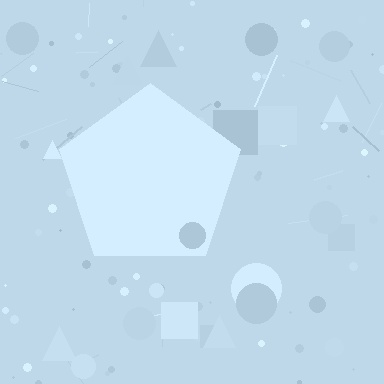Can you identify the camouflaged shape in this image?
The camouflaged shape is a pentagon.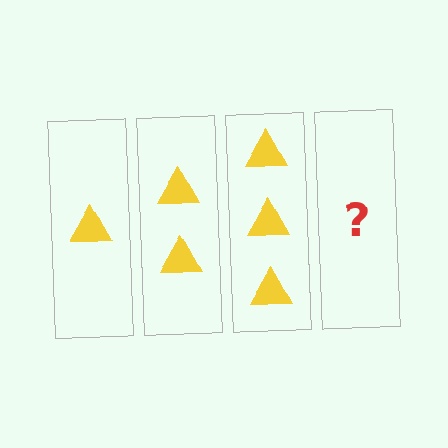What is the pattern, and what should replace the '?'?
The pattern is that each step adds one more triangle. The '?' should be 4 triangles.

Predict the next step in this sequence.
The next step is 4 triangles.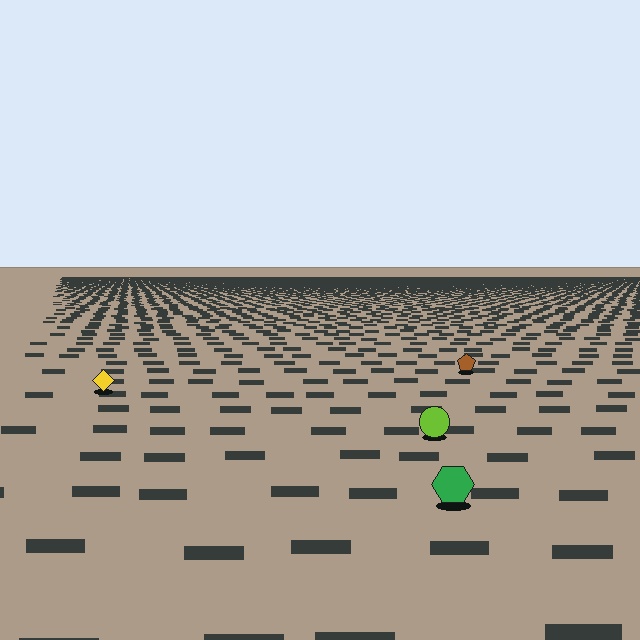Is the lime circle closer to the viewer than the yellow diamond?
Yes. The lime circle is closer — you can tell from the texture gradient: the ground texture is coarser near it.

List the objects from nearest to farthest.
From nearest to farthest: the green hexagon, the lime circle, the yellow diamond, the brown pentagon.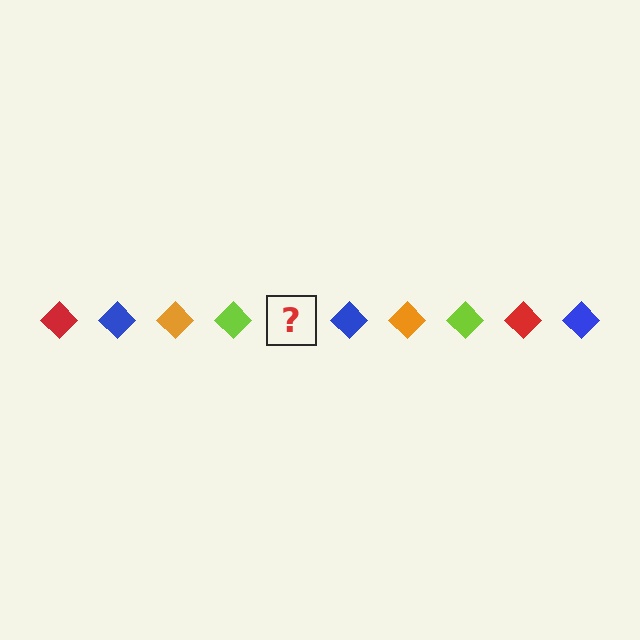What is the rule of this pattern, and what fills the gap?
The rule is that the pattern cycles through red, blue, orange, lime diamonds. The gap should be filled with a red diamond.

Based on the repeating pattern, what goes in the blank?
The blank should be a red diamond.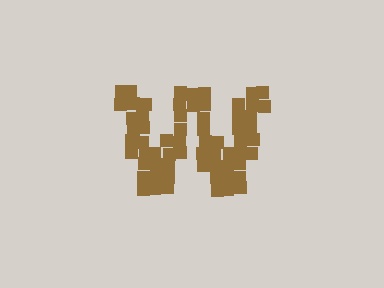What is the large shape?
The large shape is the letter W.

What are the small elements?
The small elements are squares.